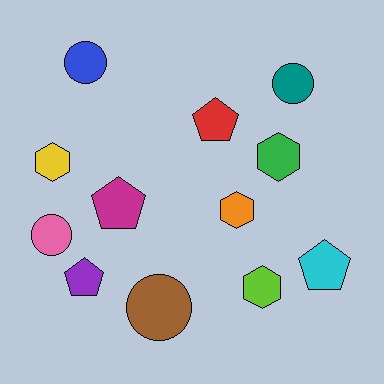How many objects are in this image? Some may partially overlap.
There are 12 objects.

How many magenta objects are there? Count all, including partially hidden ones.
There is 1 magenta object.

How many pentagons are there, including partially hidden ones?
There are 4 pentagons.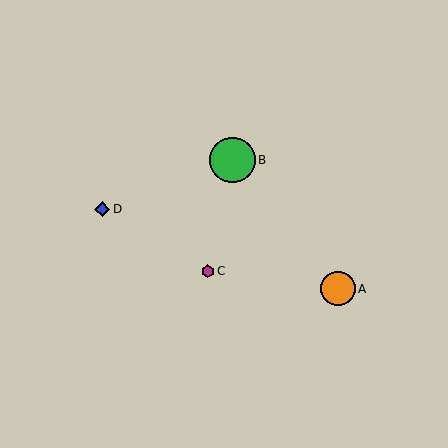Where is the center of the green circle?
The center of the green circle is at (233, 160).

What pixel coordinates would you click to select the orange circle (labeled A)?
Click at (338, 289) to select the orange circle A.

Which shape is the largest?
The green circle (labeled B) is the largest.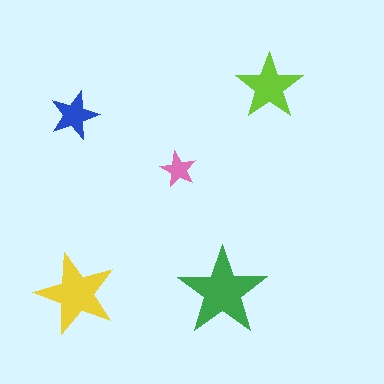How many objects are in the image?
There are 5 objects in the image.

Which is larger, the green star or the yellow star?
The green one.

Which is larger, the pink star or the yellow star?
The yellow one.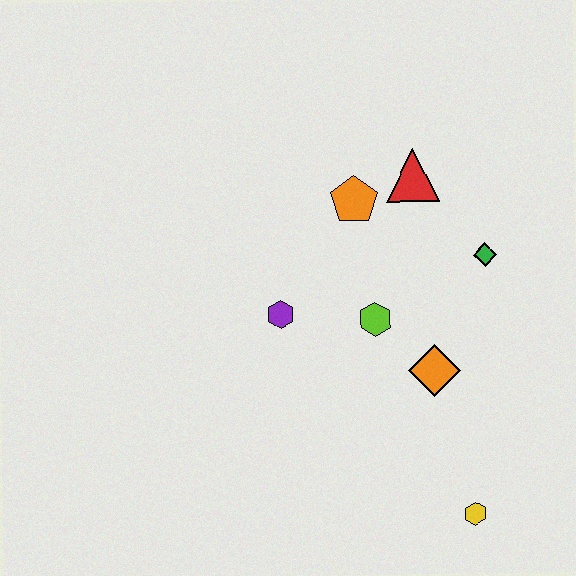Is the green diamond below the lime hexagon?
No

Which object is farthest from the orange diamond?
The red triangle is farthest from the orange diamond.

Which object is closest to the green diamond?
The red triangle is closest to the green diamond.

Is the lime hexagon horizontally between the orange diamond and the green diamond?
No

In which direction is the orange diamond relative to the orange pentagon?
The orange diamond is below the orange pentagon.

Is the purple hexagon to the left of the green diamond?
Yes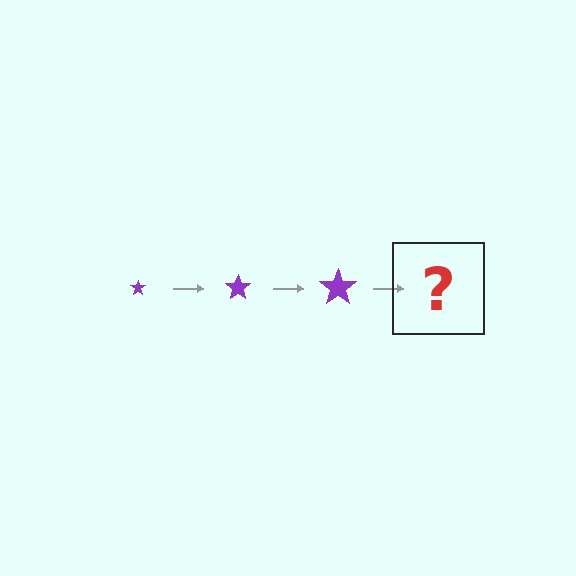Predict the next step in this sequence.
The next step is a purple star, larger than the previous one.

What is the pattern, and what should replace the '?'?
The pattern is that the star gets progressively larger each step. The '?' should be a purple star, larger than the previous one.